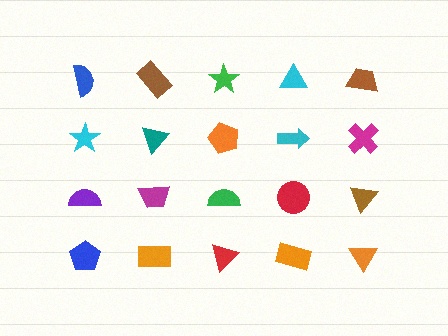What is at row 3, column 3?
A green semicircle.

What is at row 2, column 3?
An orange pentagon.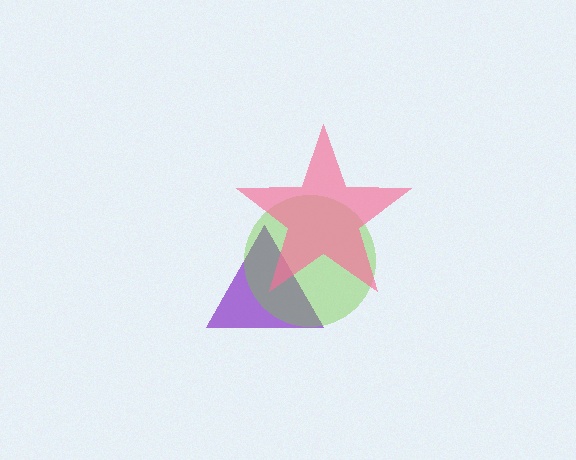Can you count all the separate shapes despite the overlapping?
Yes, there are 3 separate shapes.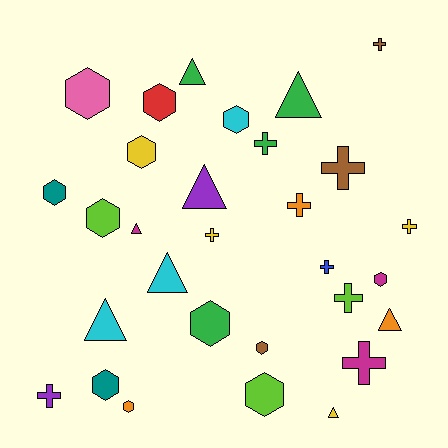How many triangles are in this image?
There are 8 triangles.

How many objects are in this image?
There are 30 objects.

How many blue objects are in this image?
There is 1 blue object.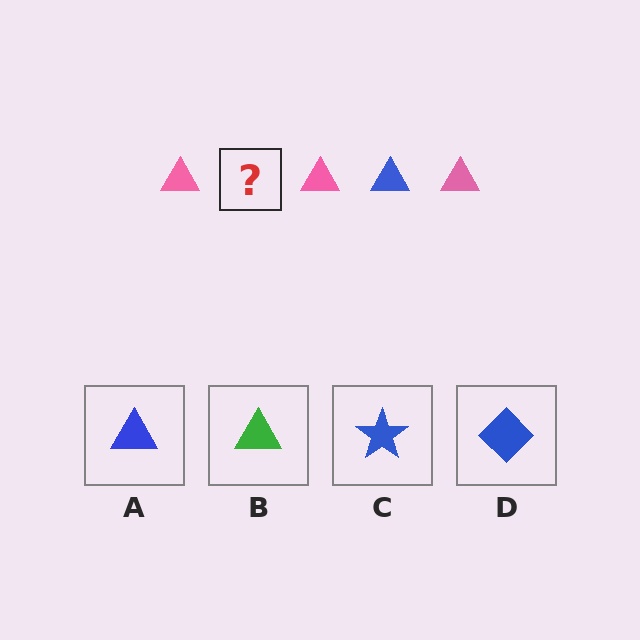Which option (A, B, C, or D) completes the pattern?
A.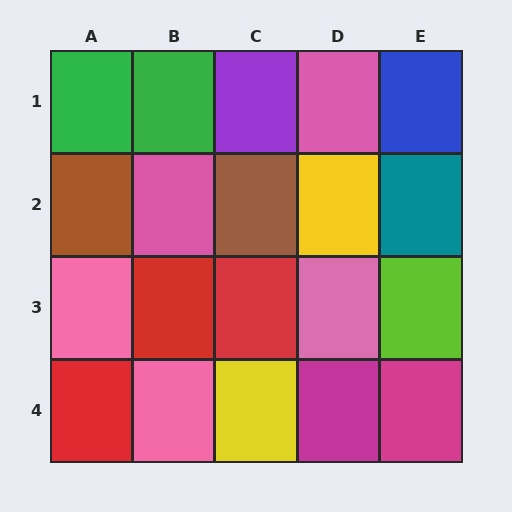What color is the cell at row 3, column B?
Red.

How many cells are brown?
2 cells are brown.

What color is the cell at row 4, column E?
Magenta.